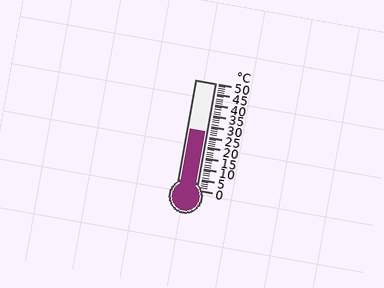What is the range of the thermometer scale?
The thermometer scale ranges from 0°C to 50°C.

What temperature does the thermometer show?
The thermometer shows approximately 27°C.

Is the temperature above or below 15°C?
The temperature is above 15°C.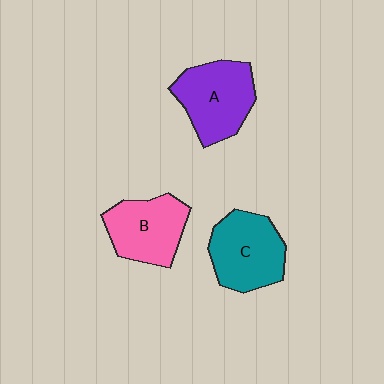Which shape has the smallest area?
Shape B (pink).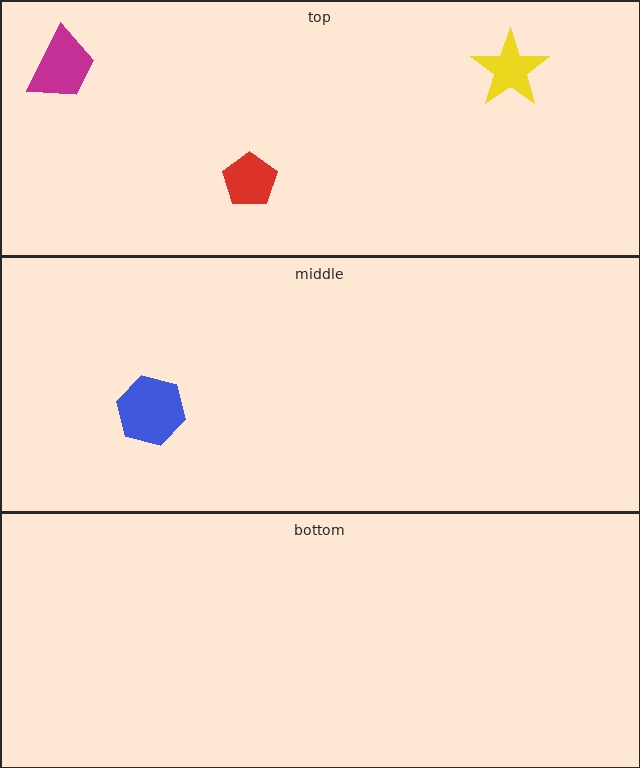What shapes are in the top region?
The magenta trapezoid, the yellow star, the red pentagon.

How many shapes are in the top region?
3.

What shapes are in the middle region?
The blue hexagon.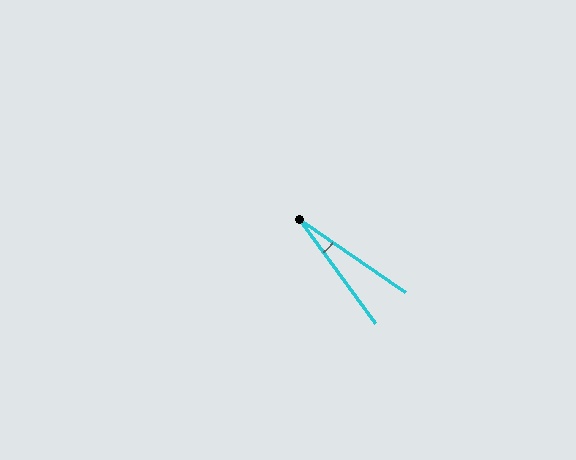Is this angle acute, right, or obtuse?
It is acute.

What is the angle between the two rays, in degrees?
Approximately 19 degrees.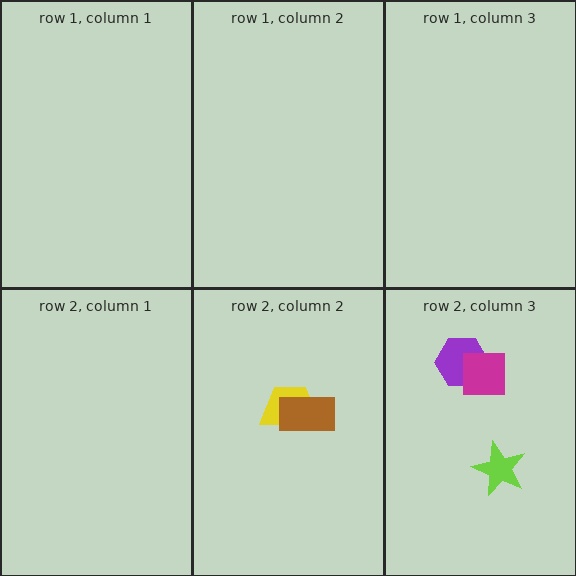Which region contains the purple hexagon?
The row 2, column 3 region.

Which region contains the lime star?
The row 2, column 3 region.